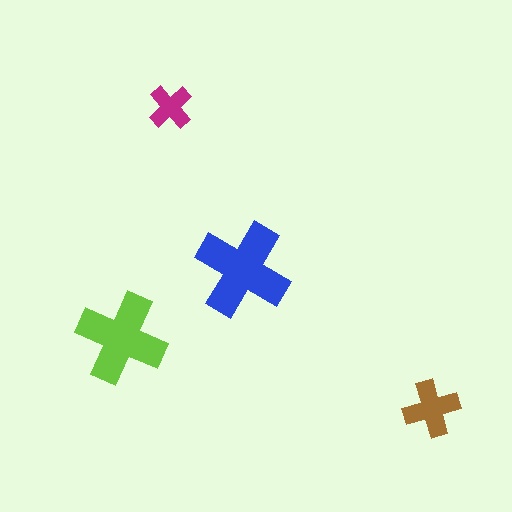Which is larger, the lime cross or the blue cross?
The blue one.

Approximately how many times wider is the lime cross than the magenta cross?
About 2 times wider.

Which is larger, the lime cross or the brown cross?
The lime one.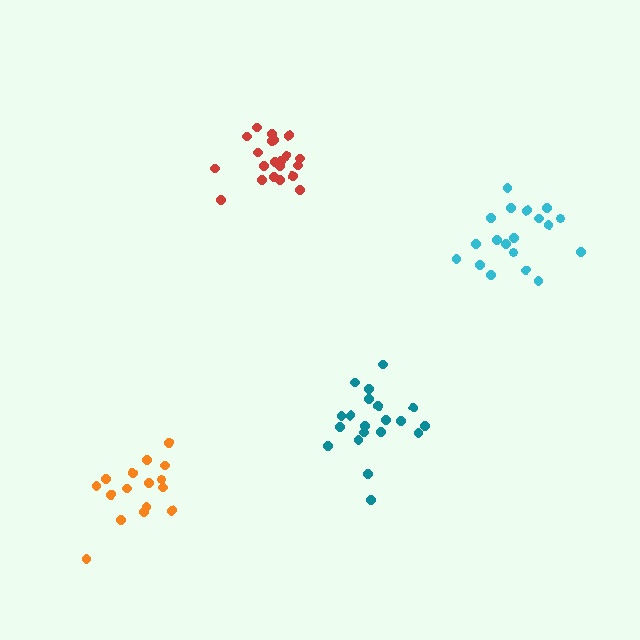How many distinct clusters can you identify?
There are 4 distinct clusters.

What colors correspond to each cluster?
The clusters are colored: cyan, red, orange, teal.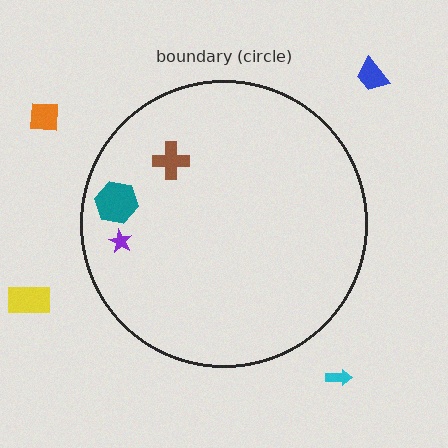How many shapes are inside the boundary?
3 inside, 4 outside.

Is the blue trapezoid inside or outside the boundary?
Outside.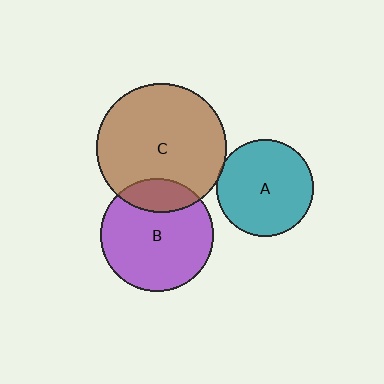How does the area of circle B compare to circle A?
Approximately 1.4 times.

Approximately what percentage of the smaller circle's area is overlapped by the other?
Approximately 5%.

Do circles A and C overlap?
Yes.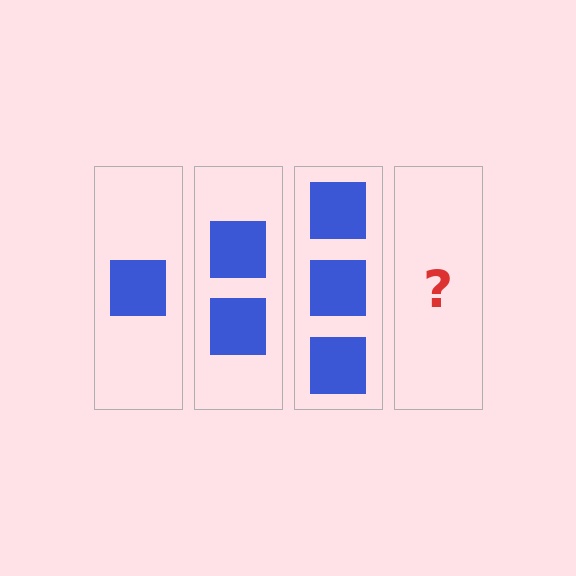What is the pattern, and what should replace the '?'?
The pattern is that each step adds one more square. The '?' should be 4 squares.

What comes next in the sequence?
The next element should be 4 squares.